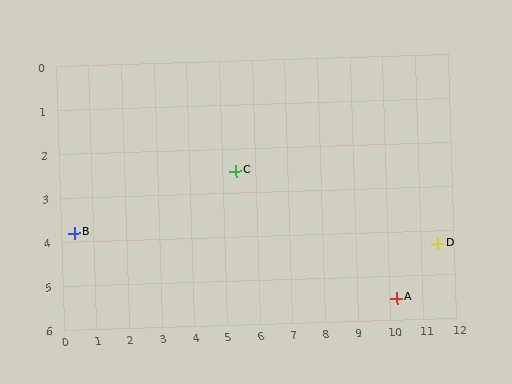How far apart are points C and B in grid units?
Points C and B are about 5.2 grid units apart.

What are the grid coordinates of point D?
Point D is at approximately (11.5, 4.3).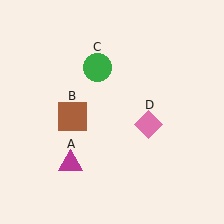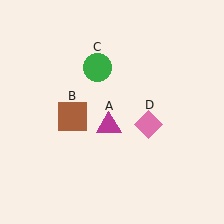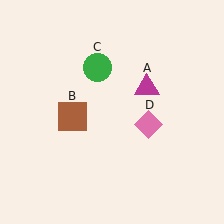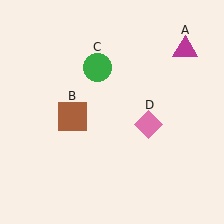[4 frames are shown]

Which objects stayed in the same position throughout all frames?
Brown square (object B) and green circle (object C) and pink diamond (object D) remained stationary.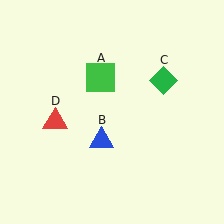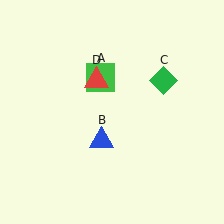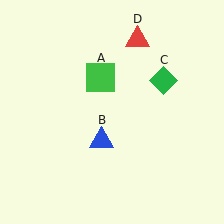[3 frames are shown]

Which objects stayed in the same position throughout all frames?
Green square (object A) and blue triangle (object B) and green diamond (object C) remained stationary.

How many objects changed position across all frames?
1 object changed position: red triangle (object D).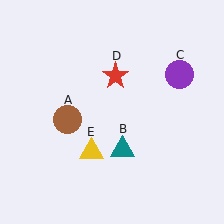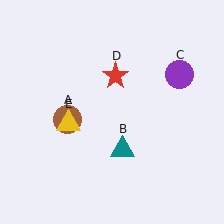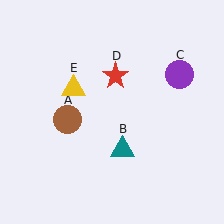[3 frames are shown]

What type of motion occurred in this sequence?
The yellow triangle (object E) rotated clockwise around the center of the scene.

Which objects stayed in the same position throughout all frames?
Brown circle (object A) and teal triangle (object B) and purple circle (object C) and red star (object D) remained stationary.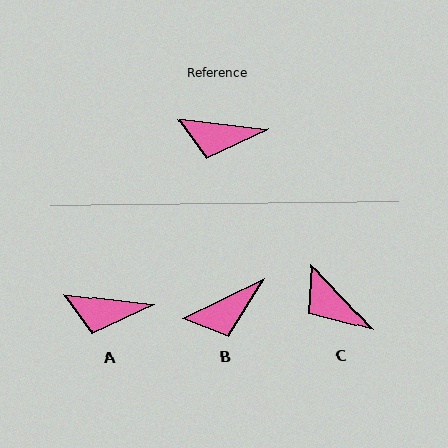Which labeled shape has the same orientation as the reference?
A.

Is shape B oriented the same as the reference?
No, it is off by about 33 degrees.